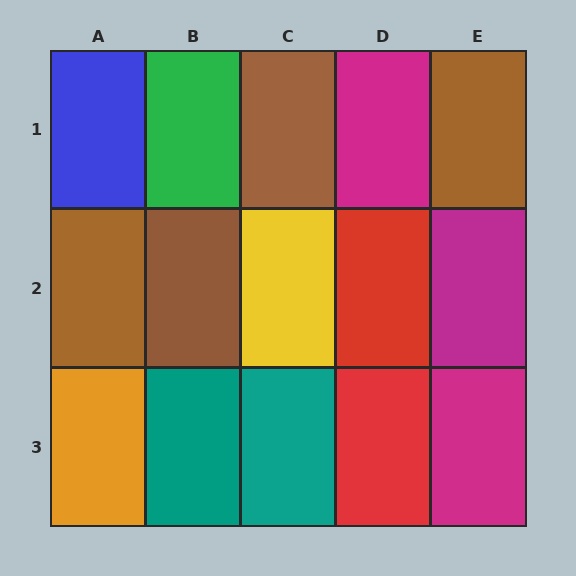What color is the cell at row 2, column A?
Brown.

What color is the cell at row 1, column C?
Brown.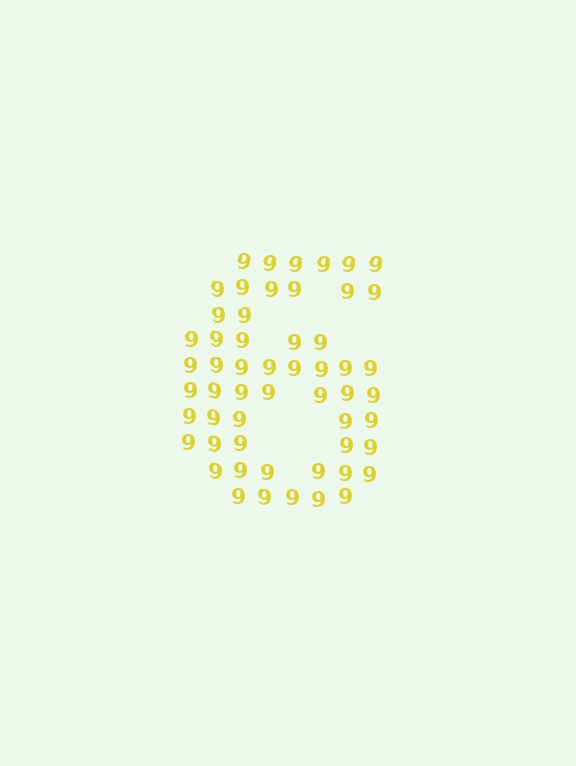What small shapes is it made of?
It is made of small digit 9's.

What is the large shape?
The large shape is the digit 6.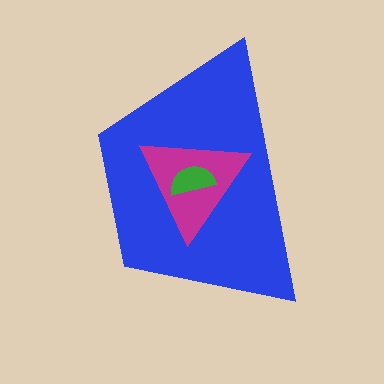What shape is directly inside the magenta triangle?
The green semicircle.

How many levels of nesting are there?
3.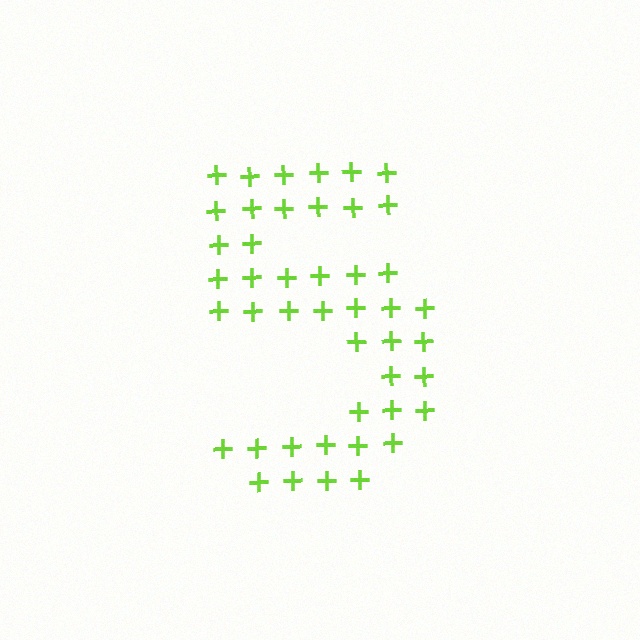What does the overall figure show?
The overall figure shows the digit 5.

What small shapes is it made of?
It is made of small plus signs.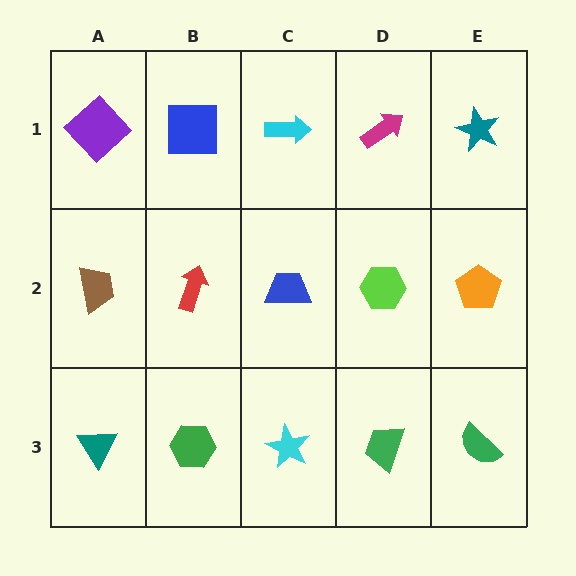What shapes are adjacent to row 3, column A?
A brown trapezoid (row 2, column A), a green hexagon (row 3, column B).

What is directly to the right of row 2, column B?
A blue trapezoid.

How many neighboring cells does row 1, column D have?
3.